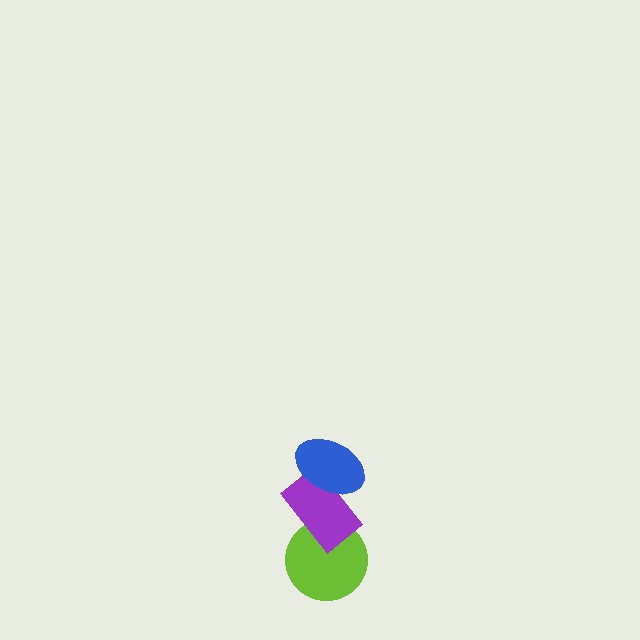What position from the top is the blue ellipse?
The blue ellipse is 1st from the top.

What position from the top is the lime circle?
The lime circle is 3rd from the top.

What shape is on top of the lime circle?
The purple rectangle is on top of the lime circle.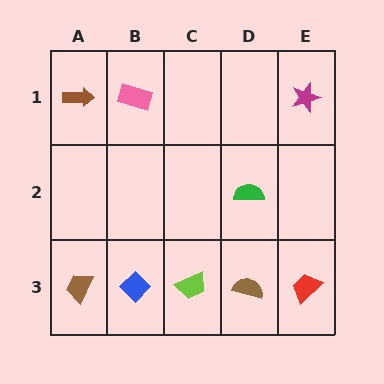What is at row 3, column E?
A red trapezoid.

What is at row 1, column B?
A pink rectangle.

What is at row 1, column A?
A brown arrow.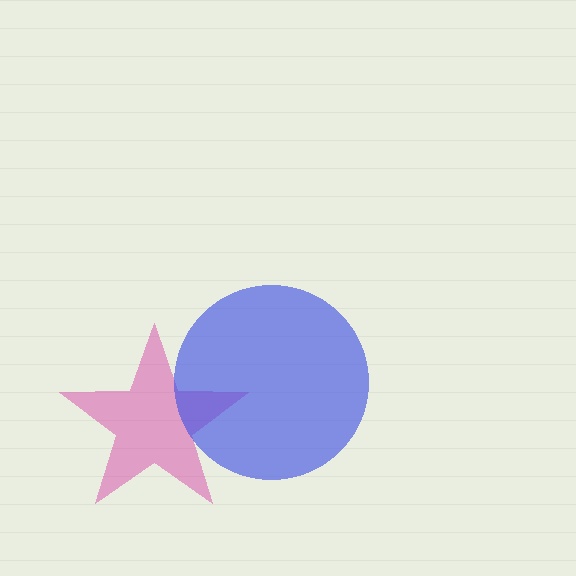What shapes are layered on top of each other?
The layered shapes are: a magenta star, a blue circle.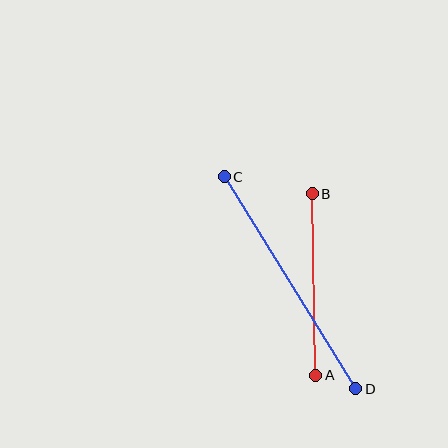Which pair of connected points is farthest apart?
Points C and D are farthest apart.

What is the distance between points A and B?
The distance is approximately 182 pixels.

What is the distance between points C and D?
The distance is approximately 250 pixels.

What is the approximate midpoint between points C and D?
The midpoint is at approximately (290, 283) pixels.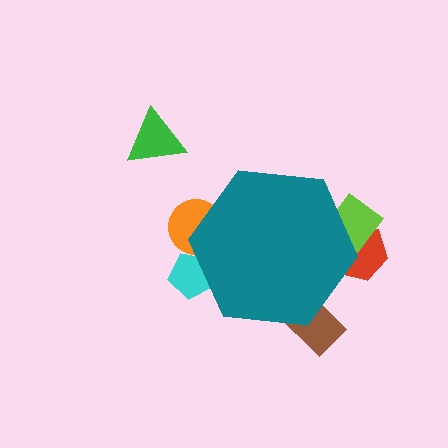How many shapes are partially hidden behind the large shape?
5 shapes are partially hidden.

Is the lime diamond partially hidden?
Yes, the lime diamond is partially hidden behind the teal hexagon.